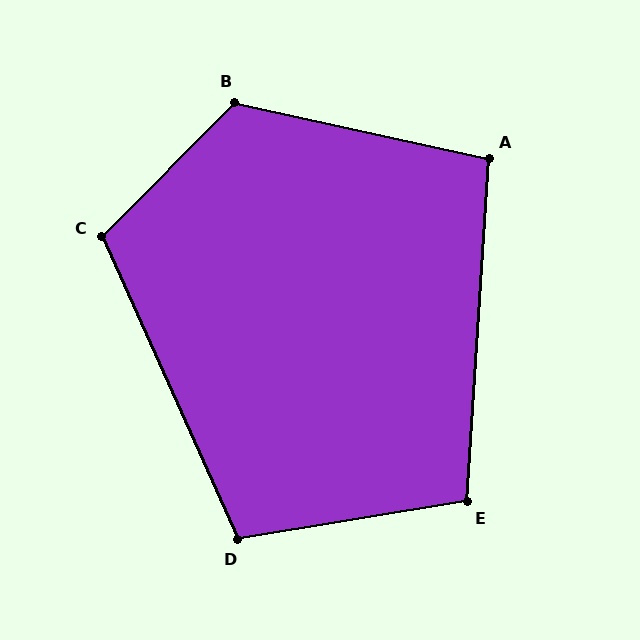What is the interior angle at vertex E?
Approximately 103 degrees (obtuse).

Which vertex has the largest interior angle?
B, at approximately 122 degrees.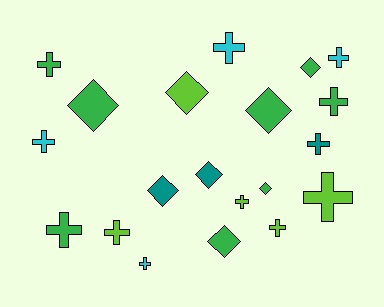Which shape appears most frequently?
Cross, with 12 objects.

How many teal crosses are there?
There is 1 teal cross.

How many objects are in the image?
There are 20 objects.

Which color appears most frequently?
Green, with 8 objects.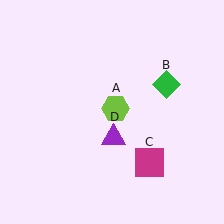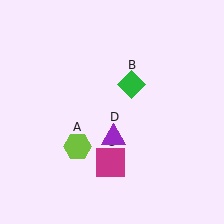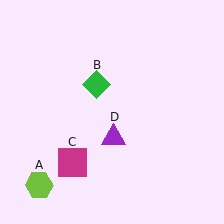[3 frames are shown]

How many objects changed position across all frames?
3 objects changed position: lime hexagon (object A), green diamond (object B), magenta square (object C).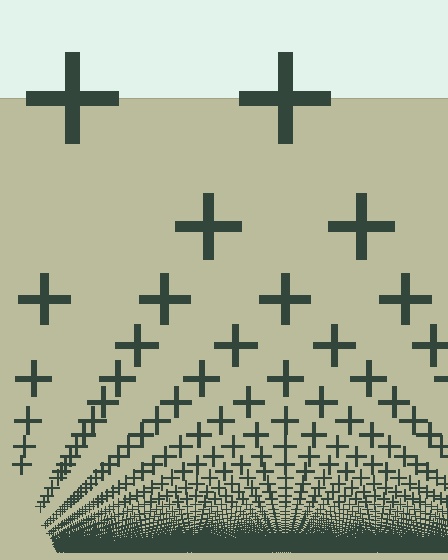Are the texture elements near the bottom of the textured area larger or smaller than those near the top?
Smaller. The gradient is inverted — elements near the bottom are smaller and denser.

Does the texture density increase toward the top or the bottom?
Density increases toward the bottom.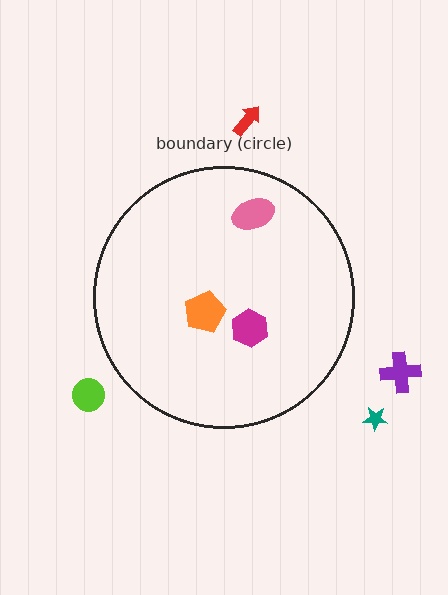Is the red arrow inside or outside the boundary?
Outside.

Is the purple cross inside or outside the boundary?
Outside.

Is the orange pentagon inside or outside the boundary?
Inside.